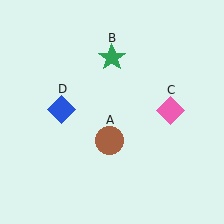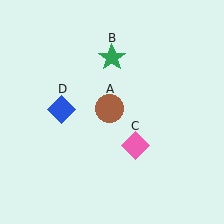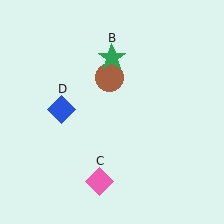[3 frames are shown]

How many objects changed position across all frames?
2 objects changed position: brown circle (object A), pink diamond (object C).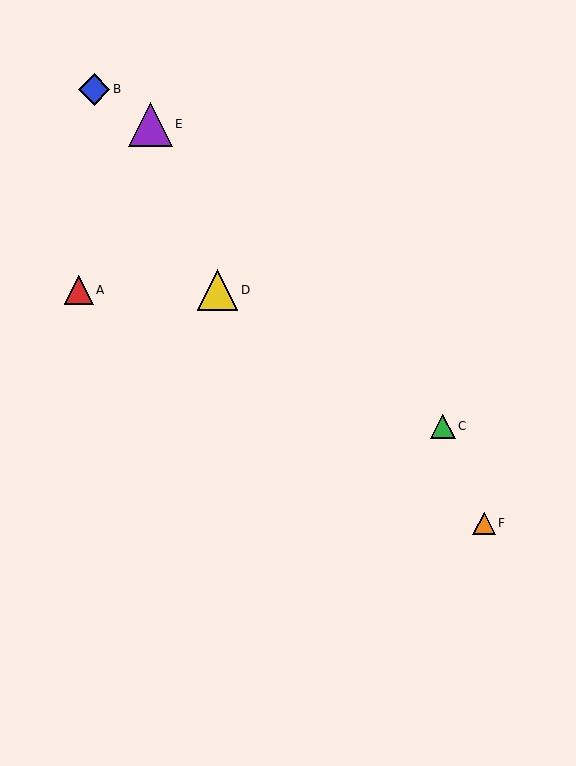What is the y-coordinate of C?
Object C is at y≈426.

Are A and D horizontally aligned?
Yes, both are at y≈290.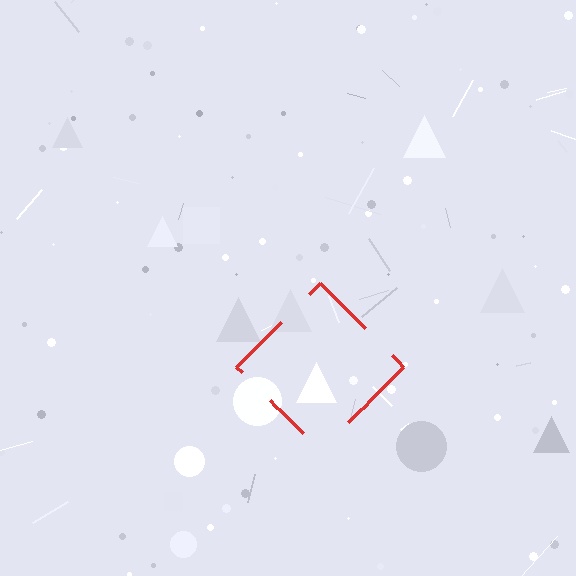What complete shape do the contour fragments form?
The contour fragments form a diamond.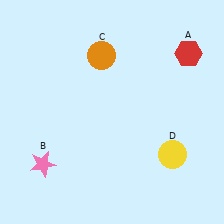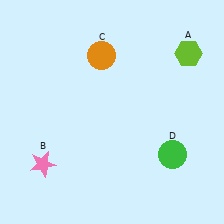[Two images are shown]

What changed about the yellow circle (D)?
In Image 1, D is yellow. In Image 2, it changed to green.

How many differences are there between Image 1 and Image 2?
There are 2 differences between the two images.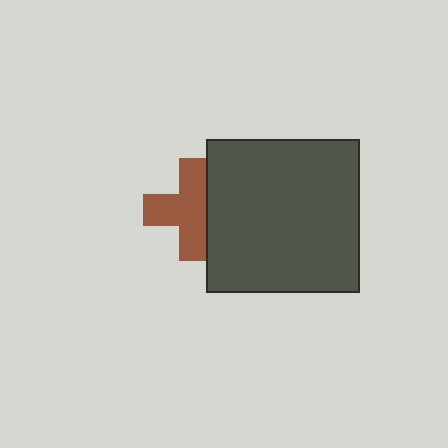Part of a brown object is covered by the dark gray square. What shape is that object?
It is a cross.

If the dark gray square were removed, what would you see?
You would see the complete brown cross.